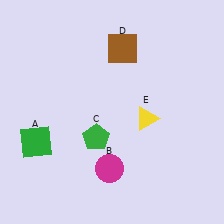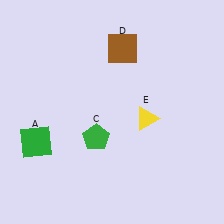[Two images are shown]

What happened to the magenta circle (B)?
The magenta circle (B) was removed in Image 2. It was in the bottom-left area of Image 1.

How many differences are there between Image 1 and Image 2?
There is 1 difference between the two images.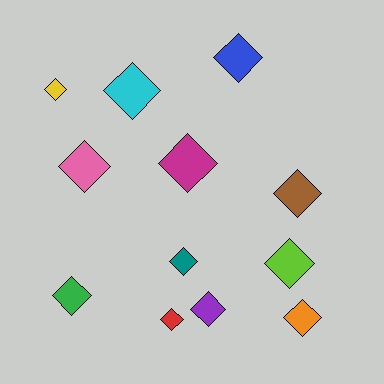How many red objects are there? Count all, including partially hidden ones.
There is 1 red object.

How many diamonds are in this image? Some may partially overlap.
There are 12 diamonds.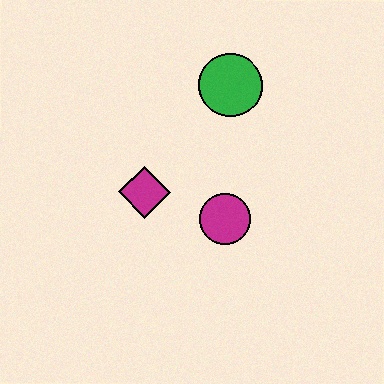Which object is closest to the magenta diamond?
The magenta circle is closest to the magenta diamond.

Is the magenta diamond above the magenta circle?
Yes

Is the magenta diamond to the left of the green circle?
Yes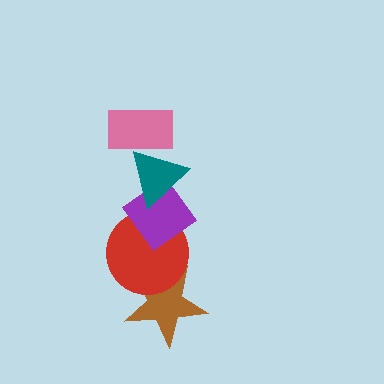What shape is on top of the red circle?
The purple diamond is on top of the red circle.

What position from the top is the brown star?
The brown star is 5th from the top.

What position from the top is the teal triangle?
The teal triangle is 2nd from the top.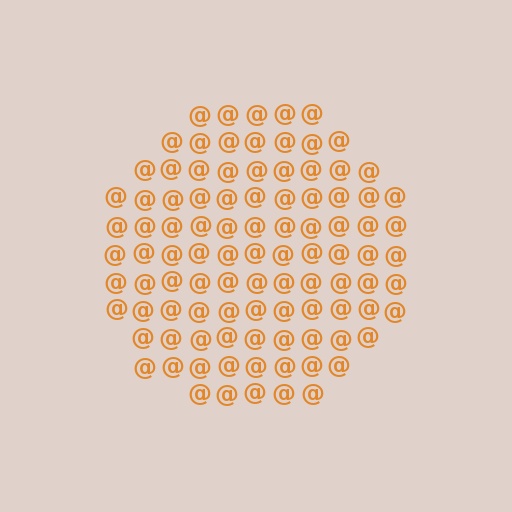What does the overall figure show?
The overall figure shows a circle.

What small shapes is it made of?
It is made of small at signs.